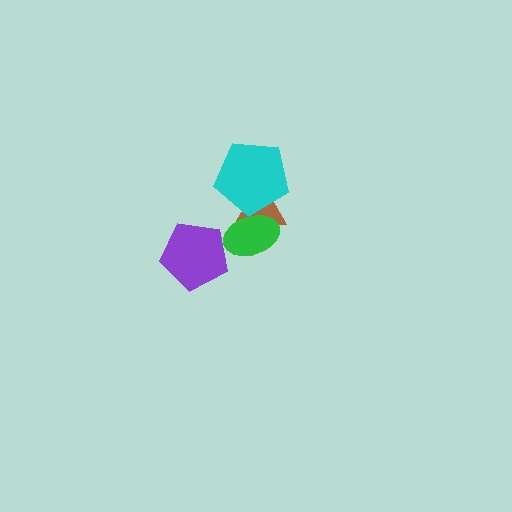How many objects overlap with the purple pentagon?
0 objects overlap with the purple pentagon.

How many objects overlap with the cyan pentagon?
2 objects overlap with the cyan pentagon.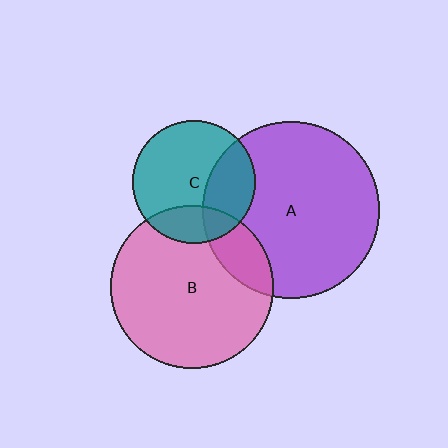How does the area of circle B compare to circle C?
Approximately 1.7 times.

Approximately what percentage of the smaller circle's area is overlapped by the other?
Approximately 20%.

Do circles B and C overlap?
Yes.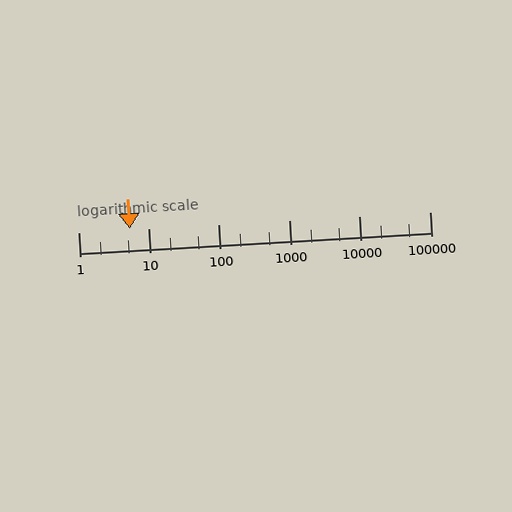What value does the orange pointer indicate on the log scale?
The pointer indicates approximately 5.4.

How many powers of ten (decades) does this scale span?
The scale spans 5 decades, from 1 to 100000.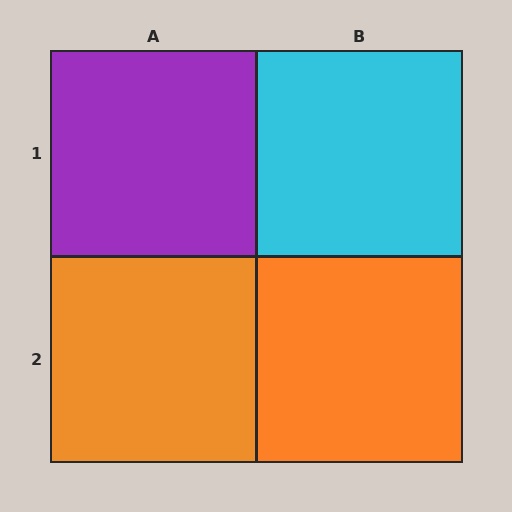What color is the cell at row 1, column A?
Purple.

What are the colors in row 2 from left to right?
Orange, orange.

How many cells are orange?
2 cells are orange.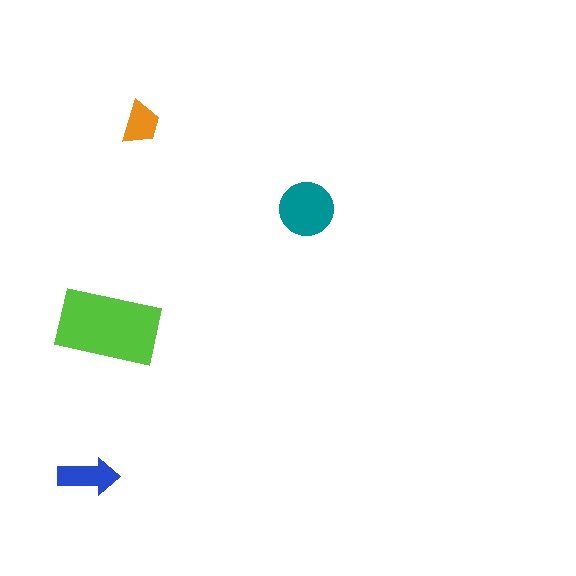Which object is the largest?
The lime rectangle.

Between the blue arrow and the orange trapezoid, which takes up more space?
The blue arrow.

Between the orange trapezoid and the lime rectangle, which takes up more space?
The lime rectangle.